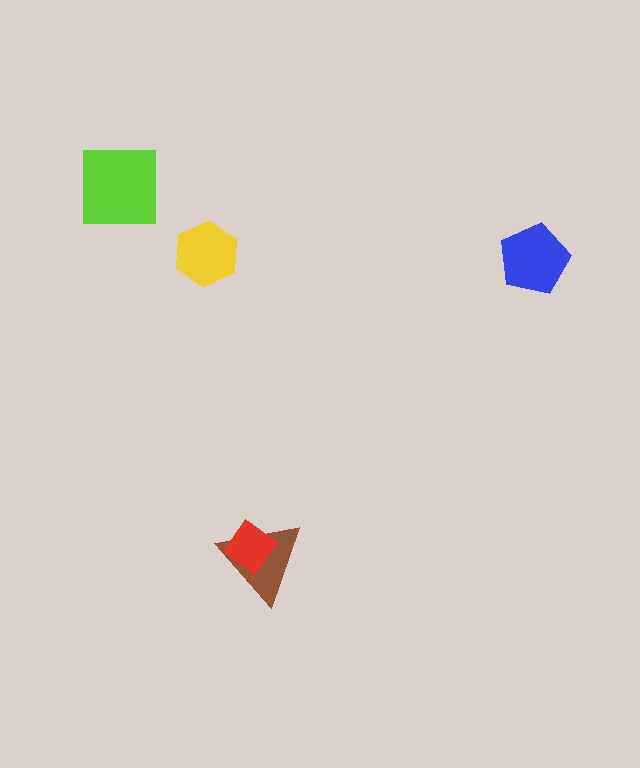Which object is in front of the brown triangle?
The red diamond is in front of the brown triangle.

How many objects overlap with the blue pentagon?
0 objects overlap with the blue pentagon.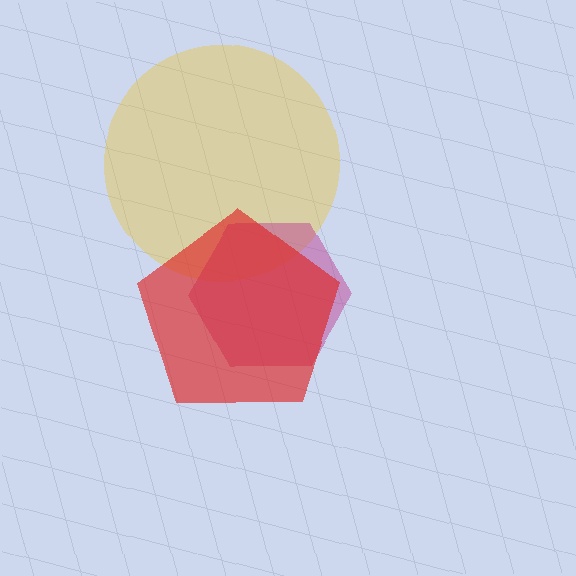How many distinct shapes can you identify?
There are 3 distinct shapes: a yellow circle, a magenta hexagon, a red pentagon.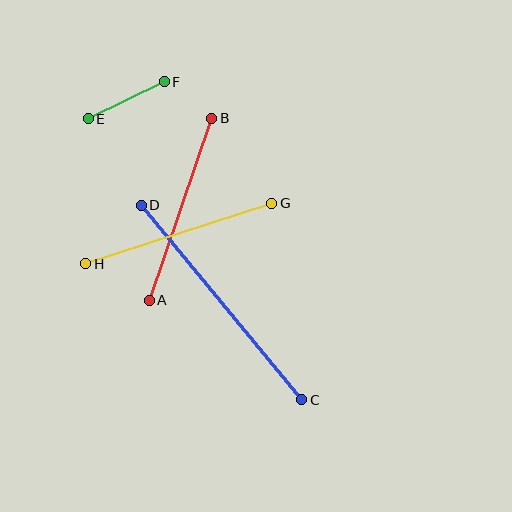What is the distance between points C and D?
The distance is approximately 252 pixels.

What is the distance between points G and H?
The distance is approximately 196 pixels.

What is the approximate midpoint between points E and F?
The midpoint is at approximately (126, 100) pixels.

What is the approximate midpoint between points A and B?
The midpoint is at approximately (180, 209) pixels.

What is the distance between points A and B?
The distance is approximately 192 pixels.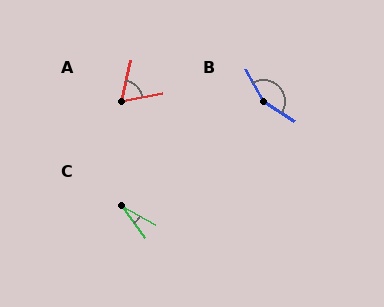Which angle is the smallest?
C, at approximately 25 degrees.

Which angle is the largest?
B, at approximately 151 degrees.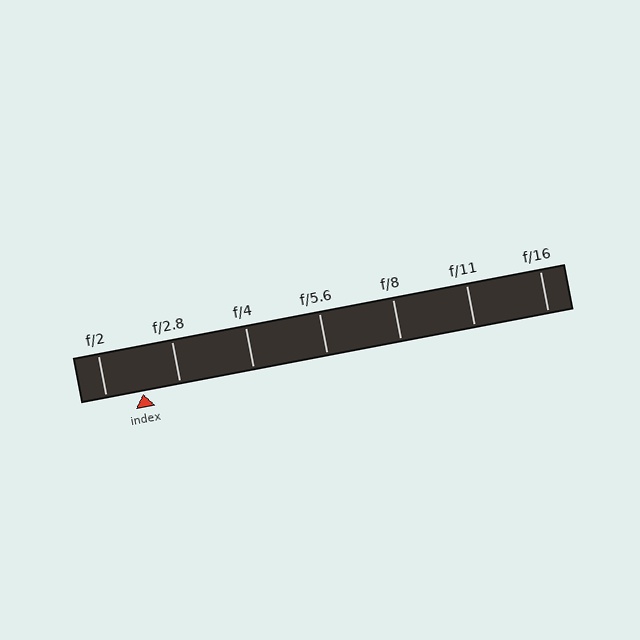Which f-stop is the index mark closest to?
The index mark is closest to f/2.8.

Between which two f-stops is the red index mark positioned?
The index mark is between f/2 and f/2.8.